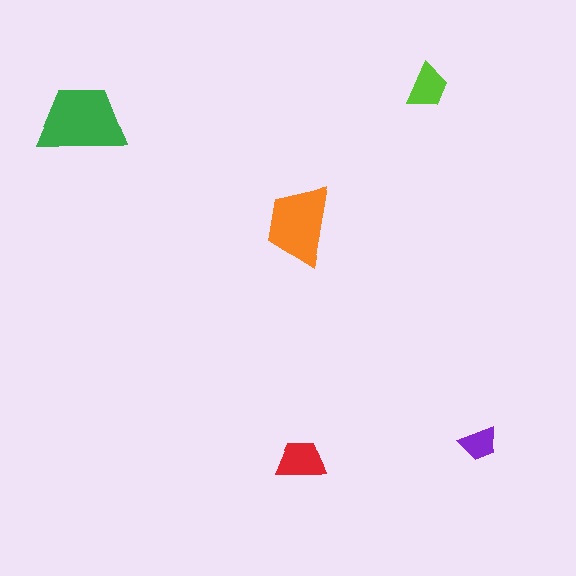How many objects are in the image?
There are 5 objects in the image.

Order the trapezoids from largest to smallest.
the green one, the orange one, the red one, the lime one, the purple one.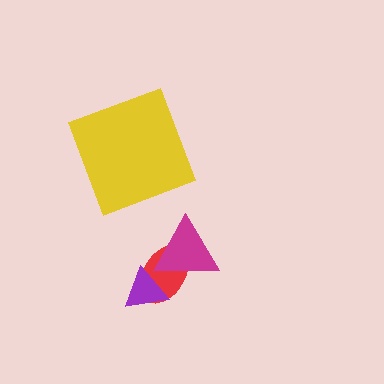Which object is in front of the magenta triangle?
The purple triangle is in front of the magenta triangle.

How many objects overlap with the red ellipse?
2 objects overlap with the red ellipse.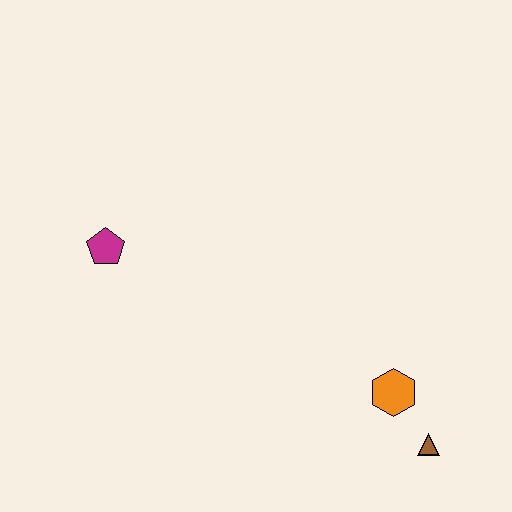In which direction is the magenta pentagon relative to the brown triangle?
The magenta pentagon is to the left of the brown triangle.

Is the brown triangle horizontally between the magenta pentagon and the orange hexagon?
No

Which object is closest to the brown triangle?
The orange hexagon is closest to the brown triangle.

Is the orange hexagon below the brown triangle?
No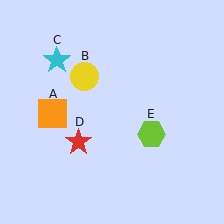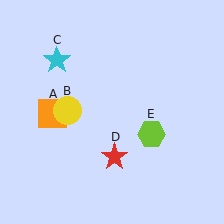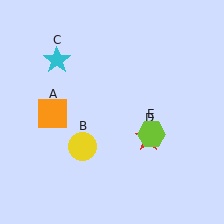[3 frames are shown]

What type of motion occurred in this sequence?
The yellow circle (object B), red star (object D) rotated counterclockwise around the center of the scene.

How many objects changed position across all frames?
2 objects changed position: yellow circle (object B), red star (object D).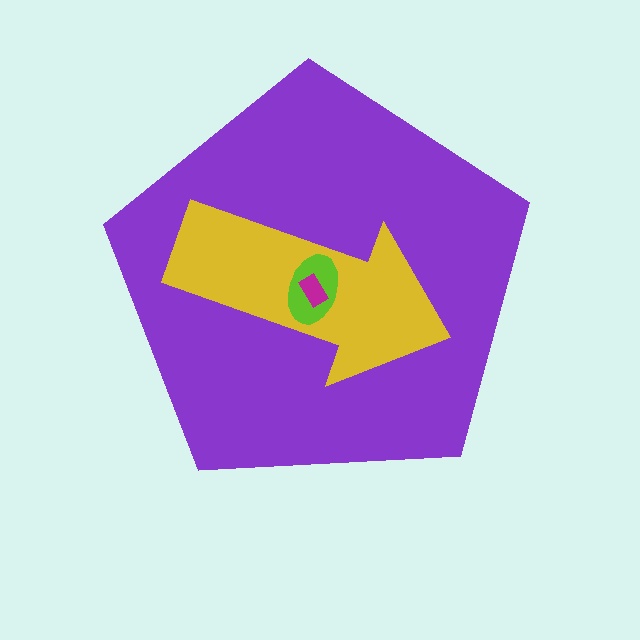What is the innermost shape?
The magenta rectangle.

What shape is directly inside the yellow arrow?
The lime ellipse.